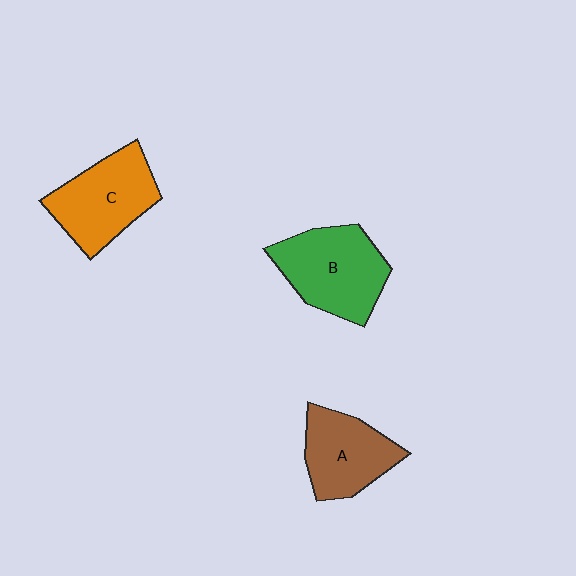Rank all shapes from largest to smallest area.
From largest to smallest: B (green), C (orange), A (brown).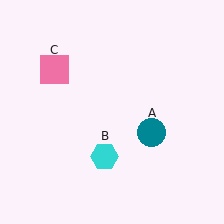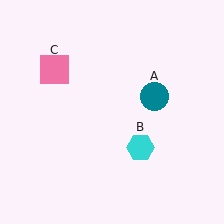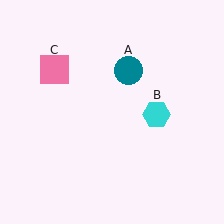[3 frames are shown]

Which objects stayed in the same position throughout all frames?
Pink square (object C) remained stationary.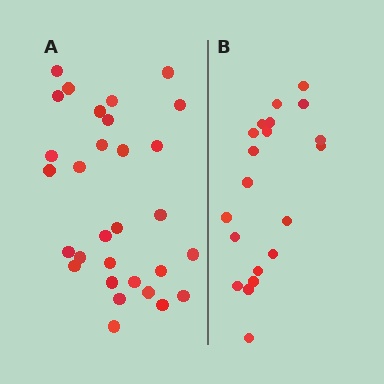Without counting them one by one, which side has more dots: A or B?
Region A (the left region) has more dots.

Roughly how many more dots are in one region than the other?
Region A has roughly 10 or so more dots than region B.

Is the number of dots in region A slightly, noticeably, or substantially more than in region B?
Region A has substantially more. The ratio is roughly 1.5 to 1.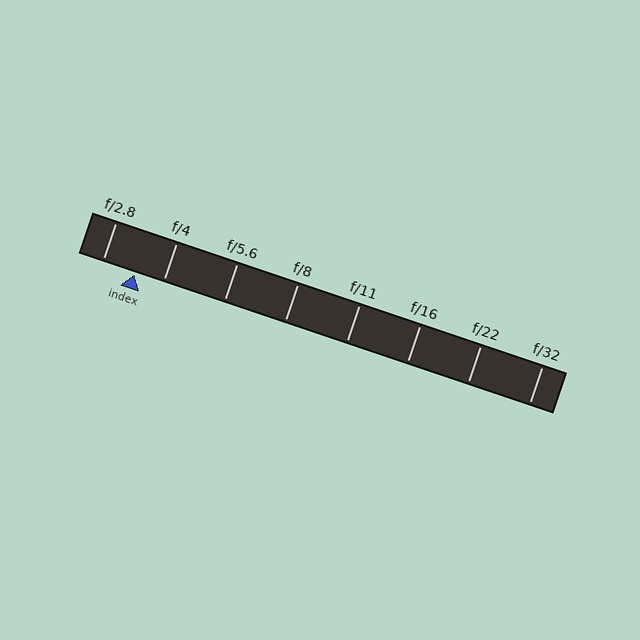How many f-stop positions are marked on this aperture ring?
There are 8 f-stop positions marked.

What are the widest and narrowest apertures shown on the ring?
The widest aperture shown is f/2.8 and the narrowest is f/32.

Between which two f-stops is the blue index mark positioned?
The index mark is between f/2.8 and f/4.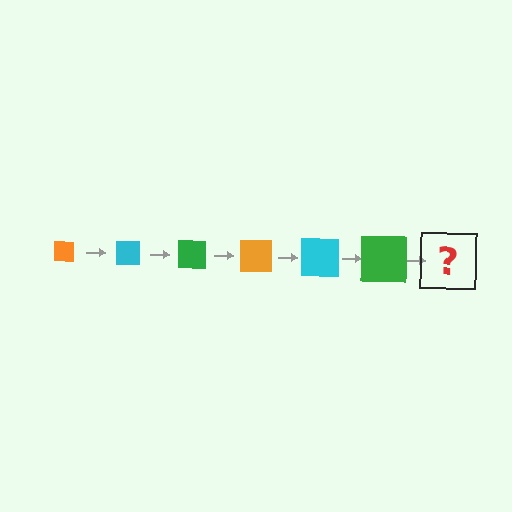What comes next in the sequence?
The next element should be an orange square, larger than the previous one.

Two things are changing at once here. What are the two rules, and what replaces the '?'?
The two rules are that the square grows larger each step and the color cycles through orange, cyan, and green. The '?' should be an orange square, larger than the previous one.